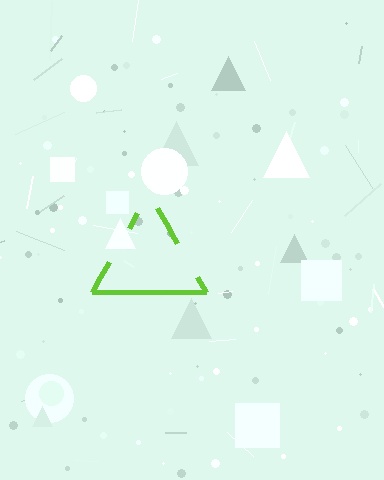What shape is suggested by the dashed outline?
The dashed outline suggests a triangle.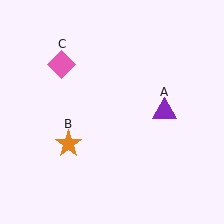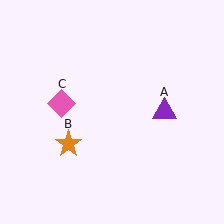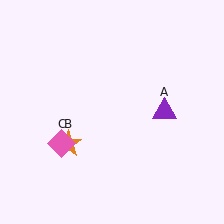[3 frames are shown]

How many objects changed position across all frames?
1 object changed position: pink diamond (object C).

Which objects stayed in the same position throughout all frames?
Purple triangle (object A) and orange star (object B) remained stationary.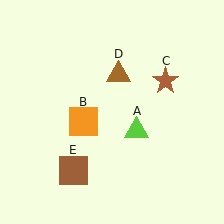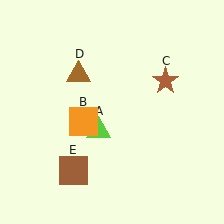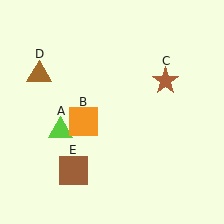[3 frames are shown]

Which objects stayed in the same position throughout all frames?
Orange square (object B) and brown star (object C) and brown square (object E) remained stationary.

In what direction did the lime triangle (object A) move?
The lime triangle (object A) moved left.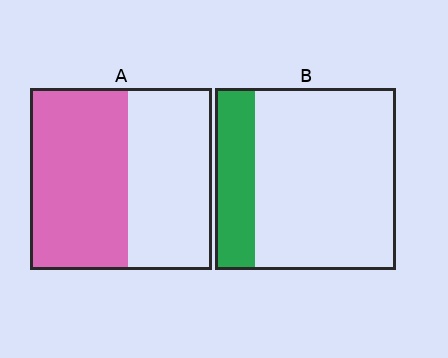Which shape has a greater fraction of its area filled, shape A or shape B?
Shape A.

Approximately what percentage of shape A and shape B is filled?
A is approximately 55% and B is approximately 20%.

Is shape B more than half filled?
No.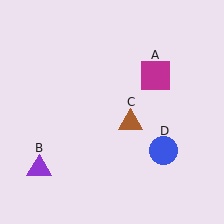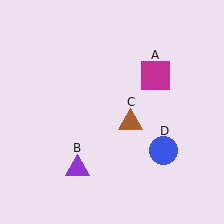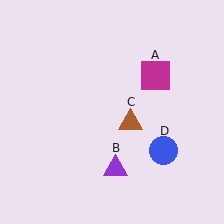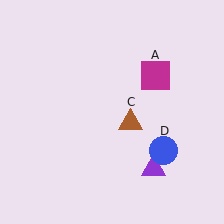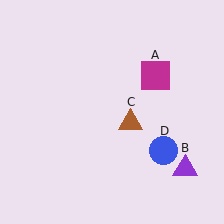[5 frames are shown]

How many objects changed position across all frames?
1 object changed position: purple triangle (object B).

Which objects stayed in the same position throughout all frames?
Magenta square (object A) and brown triangle (object C) and blue circle (object D) remained stationary.